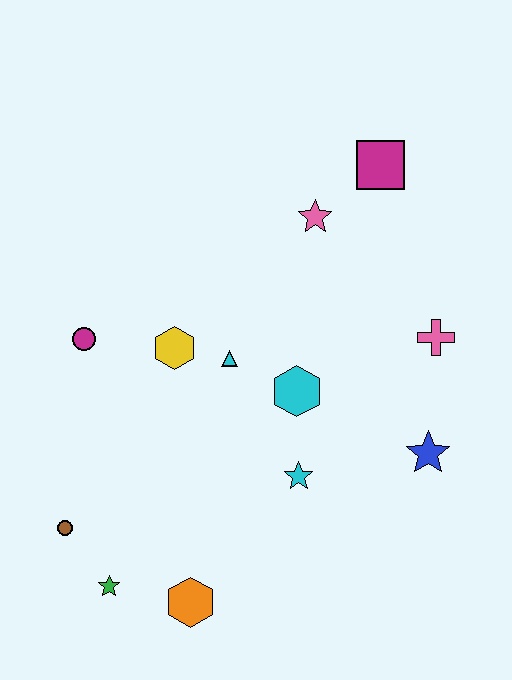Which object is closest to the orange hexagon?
The green star is closest to the orange hexagon.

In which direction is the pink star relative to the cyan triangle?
The pink star is above the cyan triangle.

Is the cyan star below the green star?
No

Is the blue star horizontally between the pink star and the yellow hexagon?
No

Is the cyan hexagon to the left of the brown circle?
No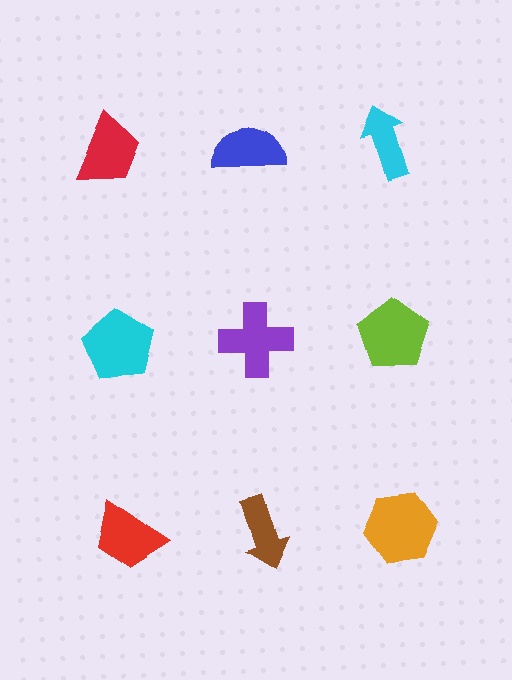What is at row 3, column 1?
A red trapezoid.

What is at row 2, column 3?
A lime pentagon.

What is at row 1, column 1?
A red trapezoid.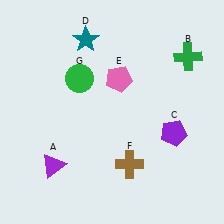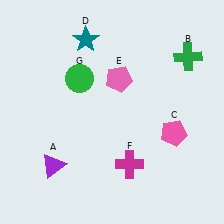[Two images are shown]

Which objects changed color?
C changed from purple to pink. F changed from brown to magenta.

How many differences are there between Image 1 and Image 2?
There are 2 differences between the two images.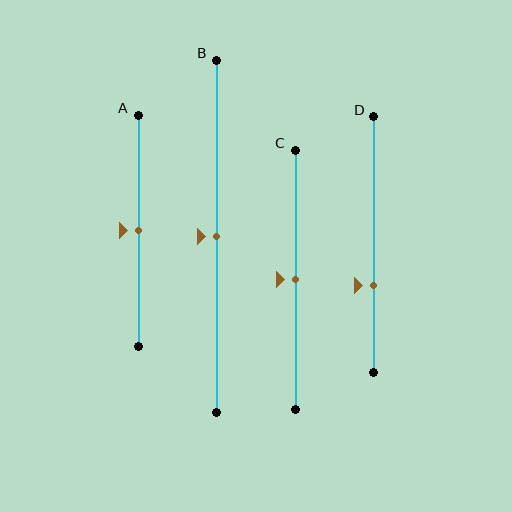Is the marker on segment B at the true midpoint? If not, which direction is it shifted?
Yes, the marker on segment B is at the true midpoint.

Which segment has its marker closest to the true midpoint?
Segment A has its marker closest to the true midpoint.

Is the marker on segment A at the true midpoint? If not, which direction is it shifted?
Yes, the marker on segment A is at the true midpoint.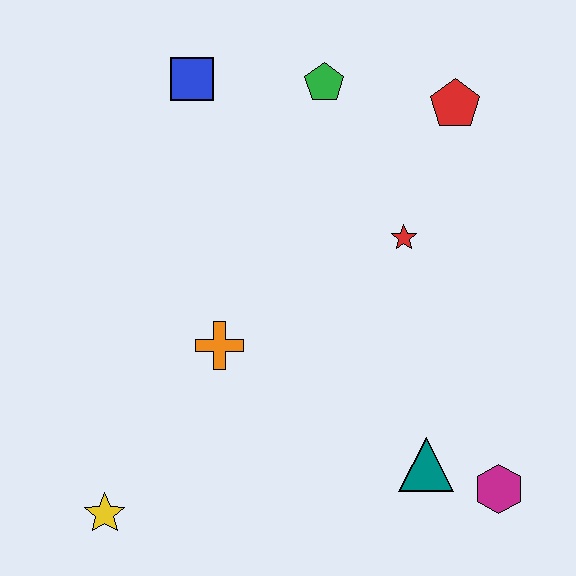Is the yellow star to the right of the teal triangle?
No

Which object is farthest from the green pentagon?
The yellow star is farthest from the green pentagon.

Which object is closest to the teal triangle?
The magenta hexagon is closest to the teal triangle.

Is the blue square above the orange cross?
Yes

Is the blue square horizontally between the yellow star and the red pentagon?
Yes